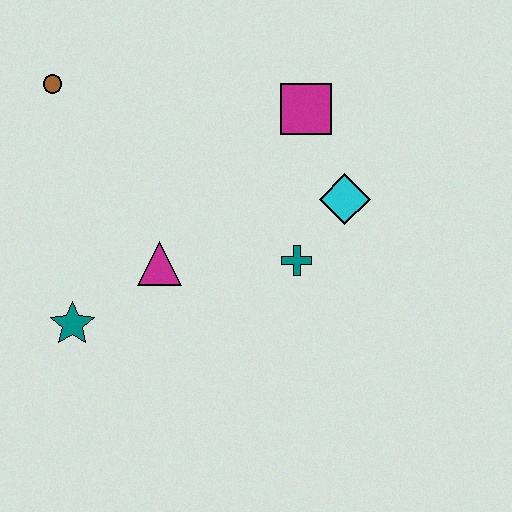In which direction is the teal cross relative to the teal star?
The teal cross is to the right of the teal star.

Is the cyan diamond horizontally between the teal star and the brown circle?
No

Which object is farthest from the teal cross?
The brown circle is farthest from the teal cross.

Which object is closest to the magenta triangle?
The teal star is closest to the magenta triangle.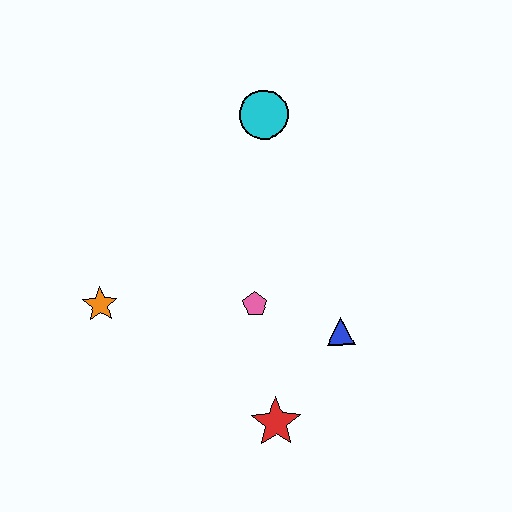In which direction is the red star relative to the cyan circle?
The red star is below the cyan circle.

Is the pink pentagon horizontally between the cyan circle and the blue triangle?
No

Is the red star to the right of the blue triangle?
No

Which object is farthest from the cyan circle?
The red star is farthest from the cyan circle.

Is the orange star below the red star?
No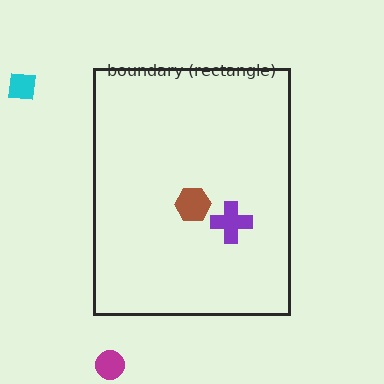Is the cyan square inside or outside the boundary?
Outside.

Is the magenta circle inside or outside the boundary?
Outside.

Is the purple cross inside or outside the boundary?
Inside.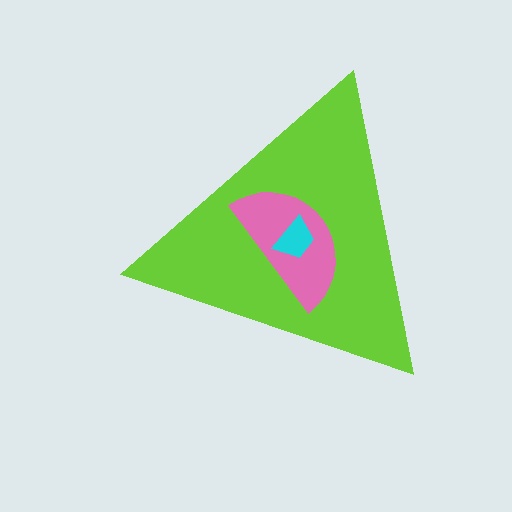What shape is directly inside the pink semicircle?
The cyan trapezoid.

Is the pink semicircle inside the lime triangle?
Yes.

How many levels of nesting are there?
3.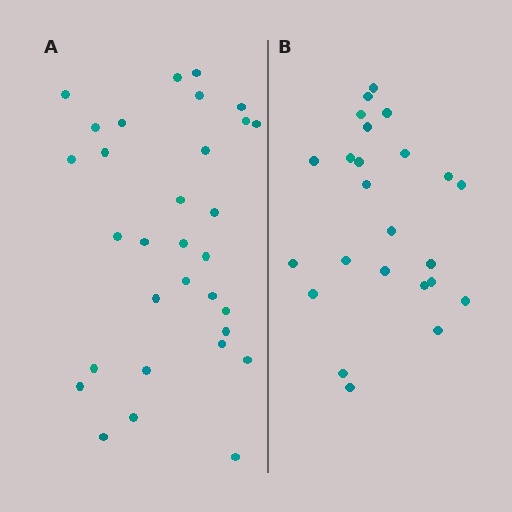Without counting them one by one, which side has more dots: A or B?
Region A (the left region) has more dots.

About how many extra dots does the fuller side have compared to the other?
Region A has roughly 8 or so more dots than region B.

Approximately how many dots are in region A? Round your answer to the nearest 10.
About 30 dots. (The exact count is 31, which rounds to 30.)